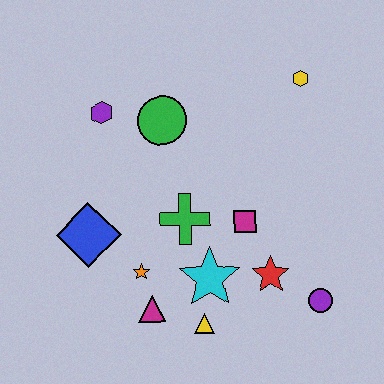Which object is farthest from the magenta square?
The purple hexagon is farthest from the magenta square.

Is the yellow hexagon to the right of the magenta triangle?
Yes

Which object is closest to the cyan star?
The yellow triangle is closest to the cyan star.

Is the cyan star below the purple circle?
No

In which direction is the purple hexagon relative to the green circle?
The purple hexagon is to the left of the green circle.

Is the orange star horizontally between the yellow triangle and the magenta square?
No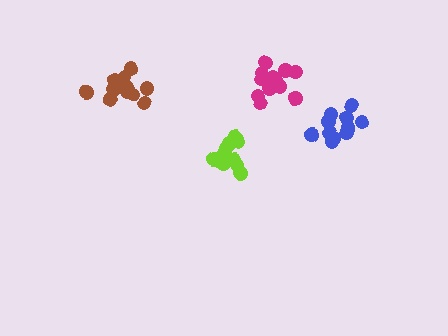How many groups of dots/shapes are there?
There are 4 groups.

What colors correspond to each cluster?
The clusters are colored: brown, magenta, blue, lime.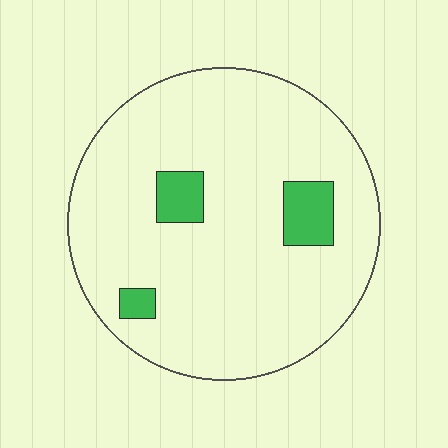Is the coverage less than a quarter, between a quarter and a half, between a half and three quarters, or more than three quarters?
Less than a quarter.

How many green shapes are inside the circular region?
3.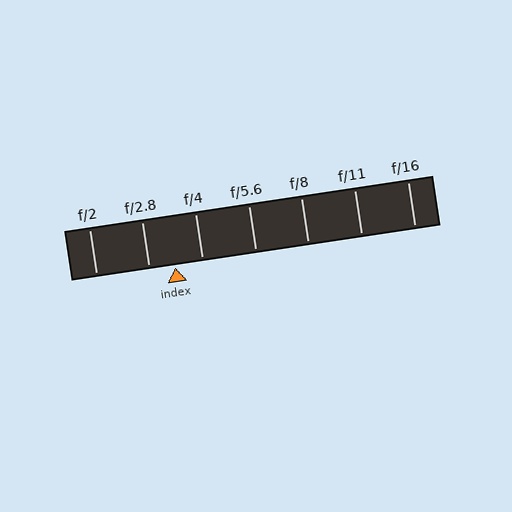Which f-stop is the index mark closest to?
The index mark is closest to f/2.8.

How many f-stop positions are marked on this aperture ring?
There are 7 f-stop positions marked.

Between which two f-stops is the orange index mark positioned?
The index mark is between f/2.8 and f/4.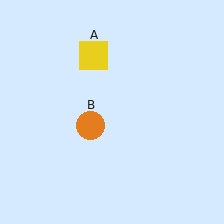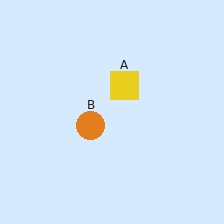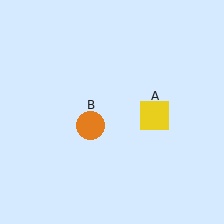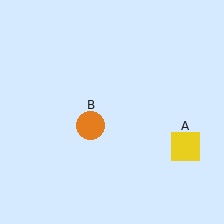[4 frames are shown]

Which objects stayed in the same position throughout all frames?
Orange circle (object B) remained stationary.